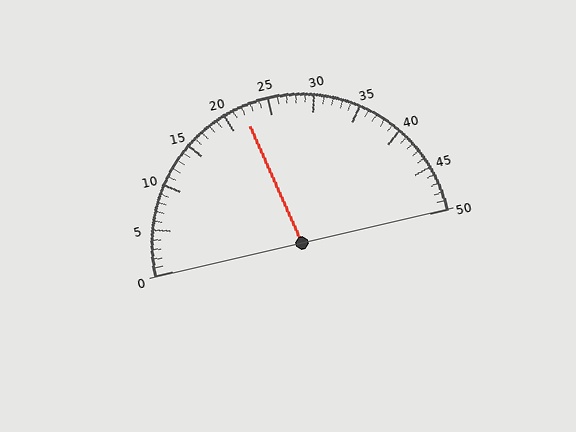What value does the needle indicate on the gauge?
The needle indicates approximately 22.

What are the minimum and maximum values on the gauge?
The gauge ranges from 0 to 50.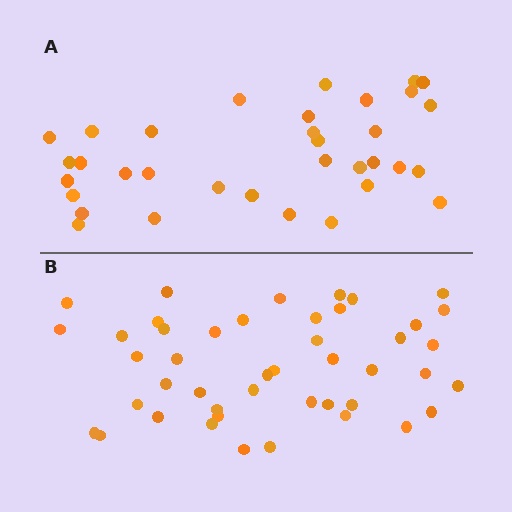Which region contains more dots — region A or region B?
Region B (the bottom region) has more dots.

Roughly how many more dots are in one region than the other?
Region B has roughly 12 or so more dots than region A.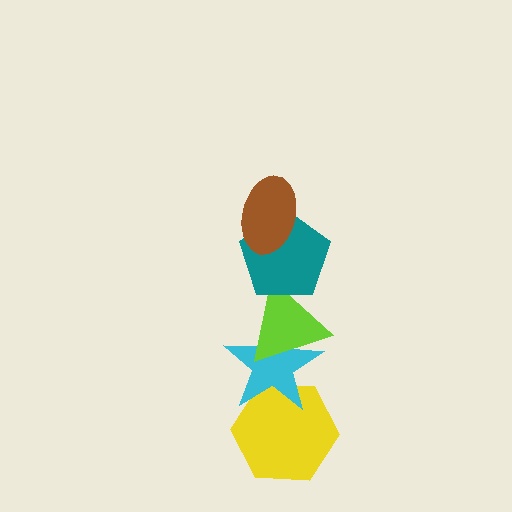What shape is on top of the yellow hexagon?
The cyan star is on top of the yellow hexagon.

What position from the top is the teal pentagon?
The teal pentagon is 2nd from the top.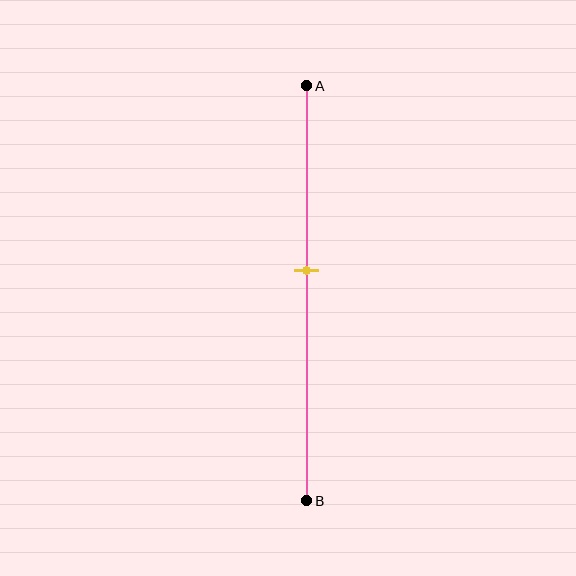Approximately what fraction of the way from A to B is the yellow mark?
The yellow mark is approximately 45% of the way from A to B.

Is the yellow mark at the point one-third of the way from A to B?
No, the mark is at about 45% from A, not at the 33% one-third point.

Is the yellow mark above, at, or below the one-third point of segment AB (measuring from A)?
The yellow mark is below the one-third point of segment AB.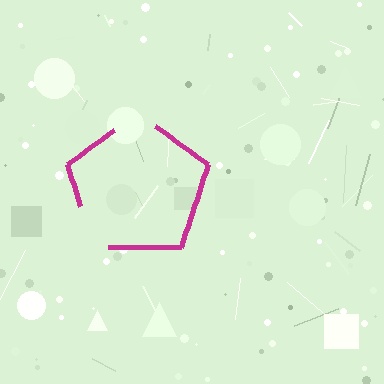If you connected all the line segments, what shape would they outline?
They would outline a pentagon.